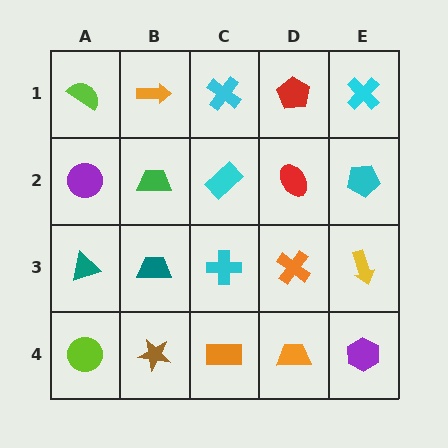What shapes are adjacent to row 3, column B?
A green trapezoid (row 2, column B), a brown star (row 4, column B), a teal triangle (row 3, column A), a cyan cross (row 3, column C).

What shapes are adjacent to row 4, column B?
A teal trapezoid (row 3, column B), a lime circle (row 4, column A), an orange rectangle (row 4, column C).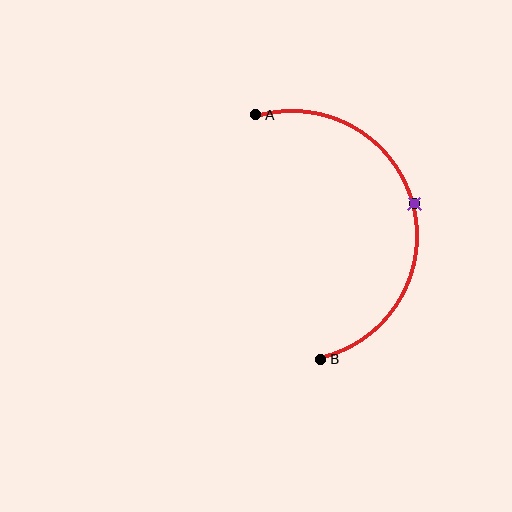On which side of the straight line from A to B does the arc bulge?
The arc bulges to the right of the straight line connecting A and B.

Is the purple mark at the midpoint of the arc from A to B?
Yes. The purple mark lies on the arc at equal arc-length from both A and B — it is the arc midpoint.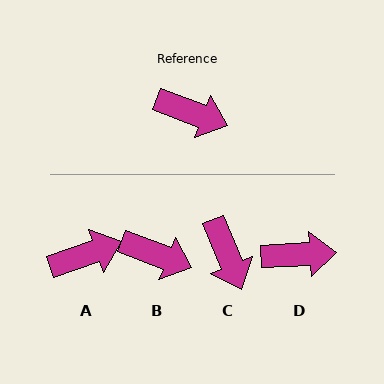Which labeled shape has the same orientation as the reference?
B.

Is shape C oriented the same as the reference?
No, it is off by about 47 degrees.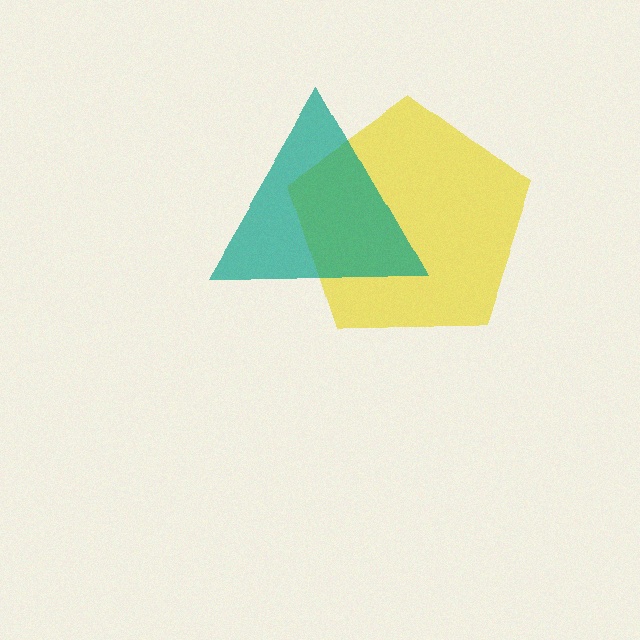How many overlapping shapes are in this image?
There are 2 overlapping shapes in the image.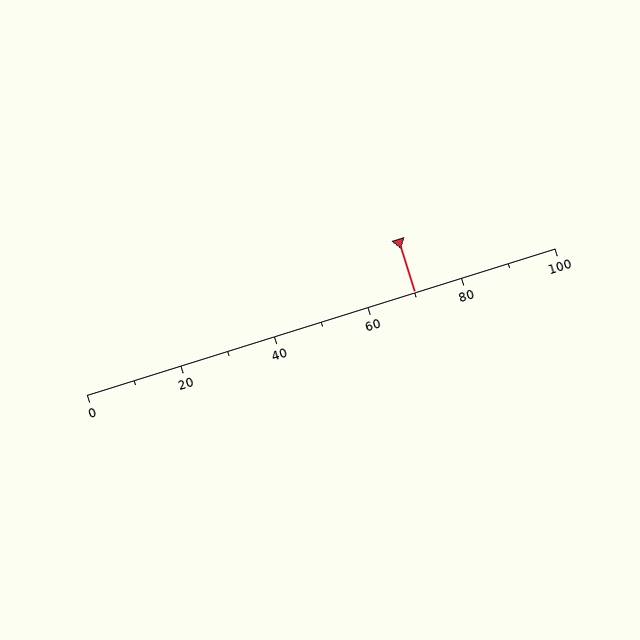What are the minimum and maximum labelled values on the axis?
The axis runs from 0 to 100.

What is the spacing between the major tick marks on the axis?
The major ticks are spaced 20 apart.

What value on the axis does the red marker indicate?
The marker indicates approximately 70.